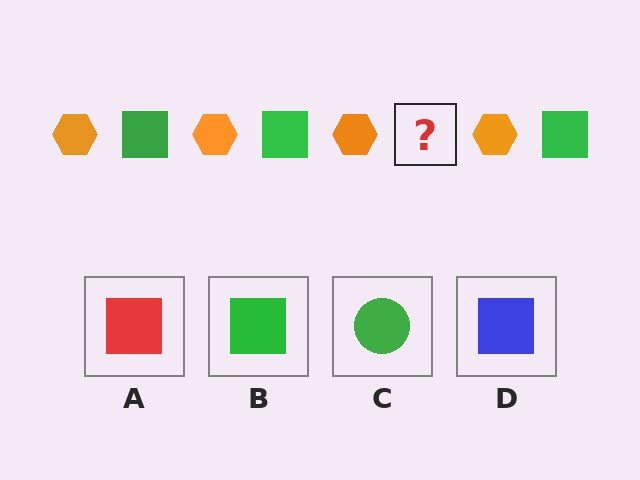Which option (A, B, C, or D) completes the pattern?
B.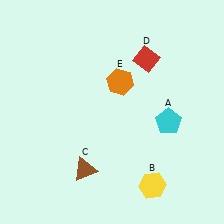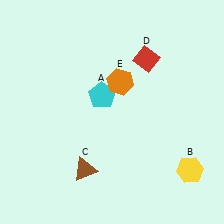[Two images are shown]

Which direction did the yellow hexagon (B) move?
The yellow hexagon (B) moved right.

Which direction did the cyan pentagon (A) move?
The cyan pentagon (A) moved left.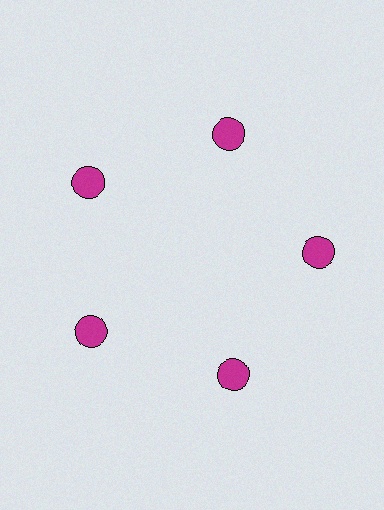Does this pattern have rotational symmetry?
Yes, this pattern has 5-fold rotational symmetry. It looks the same after rotating 72 degrees around the center.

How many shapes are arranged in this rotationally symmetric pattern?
There are 5 shapes, arranged in 5 groups of 1.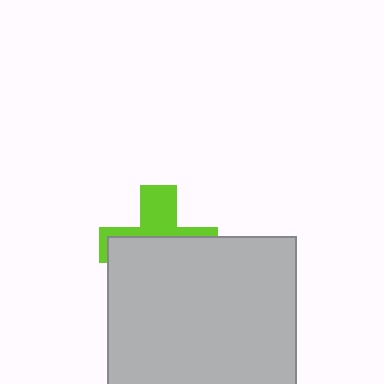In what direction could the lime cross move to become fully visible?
The lime cross could move up. That would shift it out from behind the light gray square entirely.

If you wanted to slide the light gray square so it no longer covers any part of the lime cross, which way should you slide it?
Slide it down — that is the most direct way to separate the two shapes.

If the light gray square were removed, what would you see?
You would see the complete lime cross.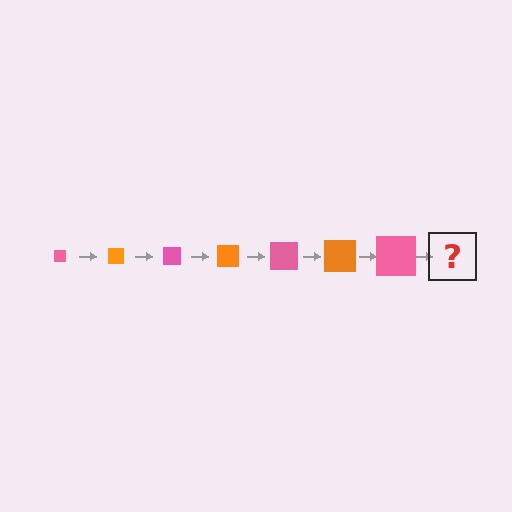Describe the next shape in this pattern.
It should be an orange square, larger than the previous one.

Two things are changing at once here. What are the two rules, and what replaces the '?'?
The two rules are that the square grows larger each step and the color cycles through pink and orange. The '?' should be an orange square, larger than the previous one.